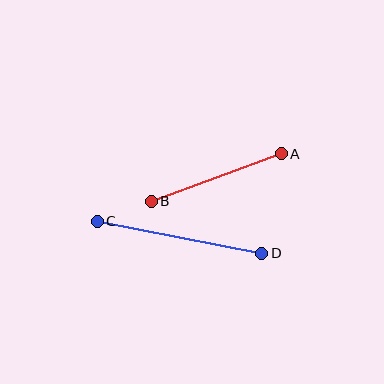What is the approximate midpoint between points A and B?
The midpoint is at approximately (216, 177) pixels.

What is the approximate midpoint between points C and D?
The midpoint is at approximately (180, 237) pixels.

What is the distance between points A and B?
The distance is approximately 138 pixels.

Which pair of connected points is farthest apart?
Points C and D are farthest apart.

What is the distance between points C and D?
The distance is approximately 168 pixels.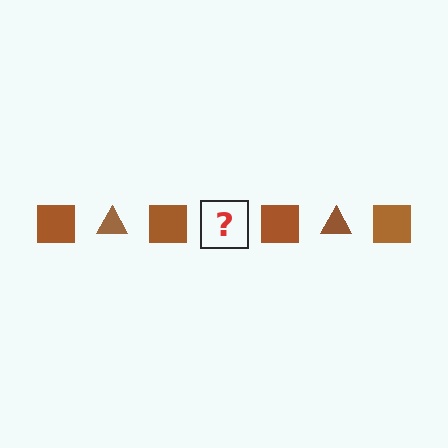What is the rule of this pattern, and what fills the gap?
The rule is that the pattern cycles through square, triangle shapes in brown. The gap should be filled with a brown triangle.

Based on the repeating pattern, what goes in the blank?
The blank should be a brown triangle.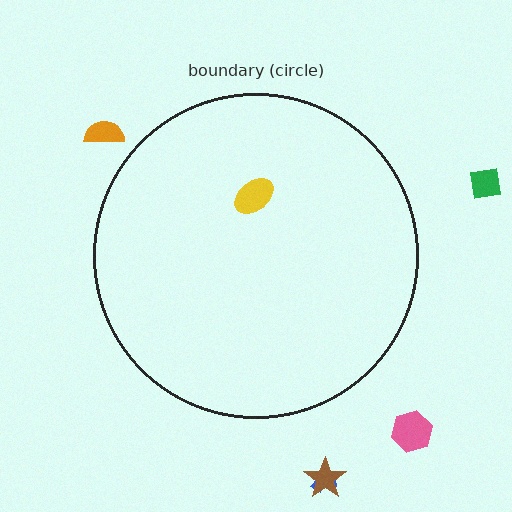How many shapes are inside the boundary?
1 inside, 5 outside.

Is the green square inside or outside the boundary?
Outside.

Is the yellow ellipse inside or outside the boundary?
Inside.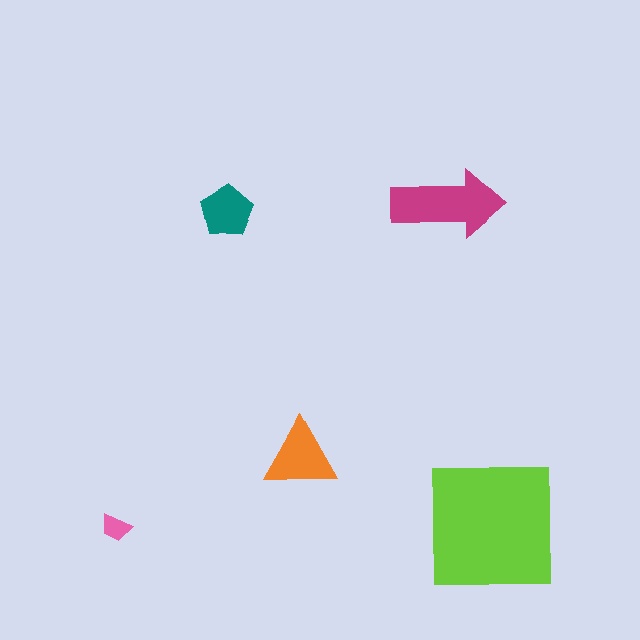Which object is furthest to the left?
The pink trapezoid is leftmost.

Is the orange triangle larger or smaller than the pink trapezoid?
Larger.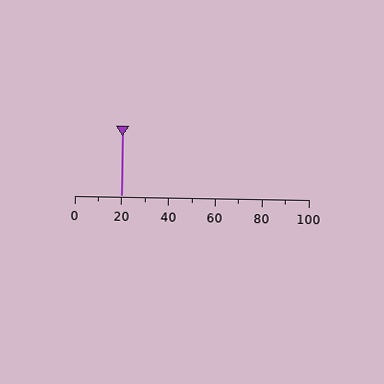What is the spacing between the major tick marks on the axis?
The major ticks are spaced 20 apart.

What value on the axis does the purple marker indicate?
The marker indicates approximately 20.